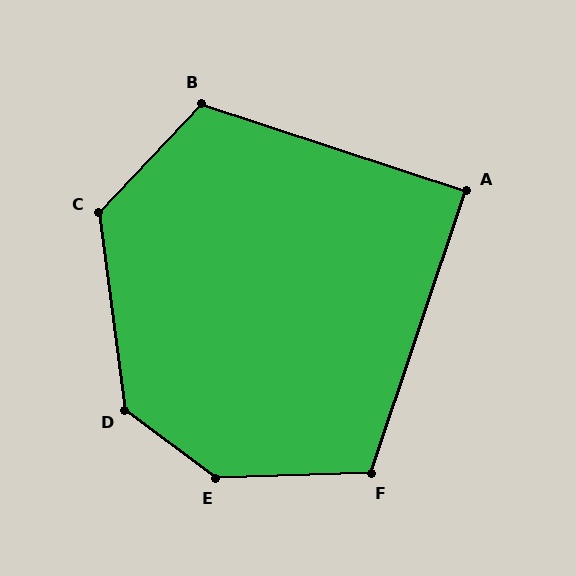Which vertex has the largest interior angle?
E, at approximately 141 degrees.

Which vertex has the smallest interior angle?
A, at approximately 90 degrees.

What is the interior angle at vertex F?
Approximately 110 degrees (obtuse).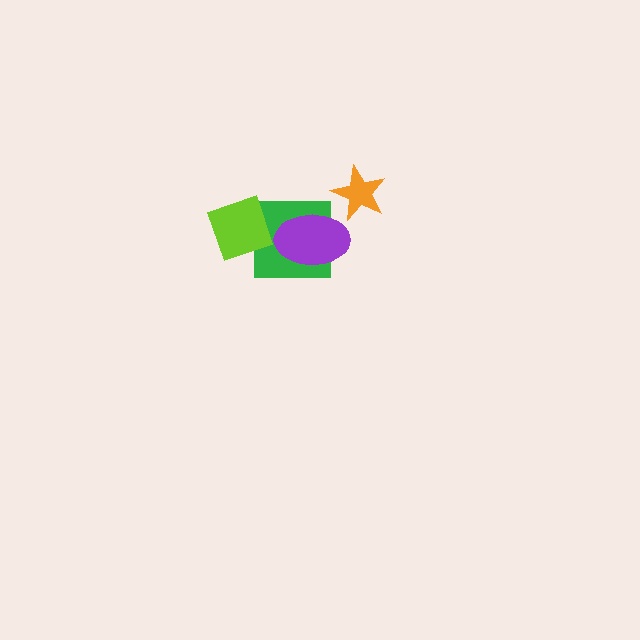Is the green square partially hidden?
Yes, it is partially covered by another shape.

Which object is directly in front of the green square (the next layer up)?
The purple ellipse is directly in front of the green square.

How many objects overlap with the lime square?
1 object overlaps with the lime square.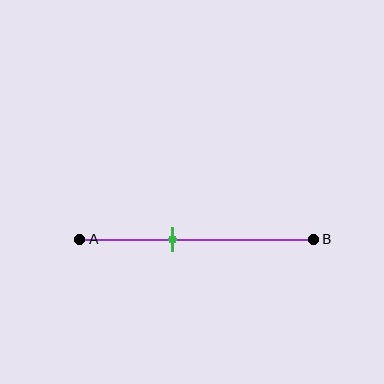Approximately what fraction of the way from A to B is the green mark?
The green mark is approximately 40% of the way from A to B.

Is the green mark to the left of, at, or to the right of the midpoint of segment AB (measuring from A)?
The green mark is to the left of the midpoint of segment AB.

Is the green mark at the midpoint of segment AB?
No, the mark is at about 40% from A, not at the 50% midpoint.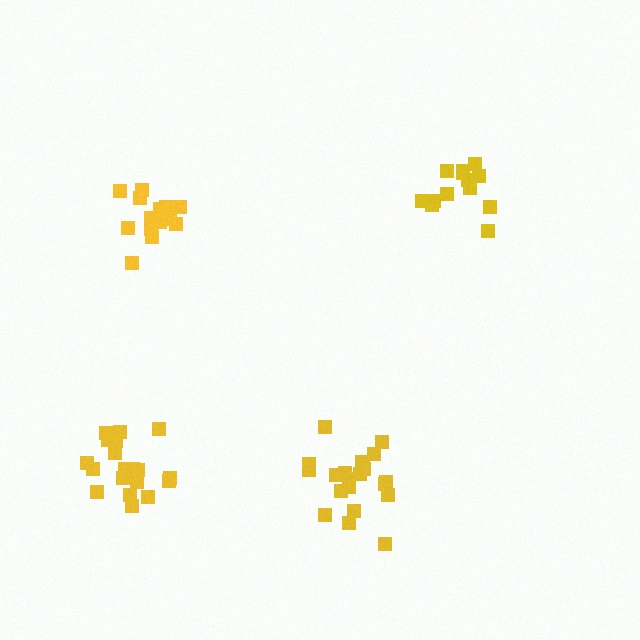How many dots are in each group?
Group 1: 20 dots, Group 2: 16 dots, Group 3: 14 dots, Group 4: 19 dots (69 total).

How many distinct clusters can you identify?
There are 4 distinct clusters.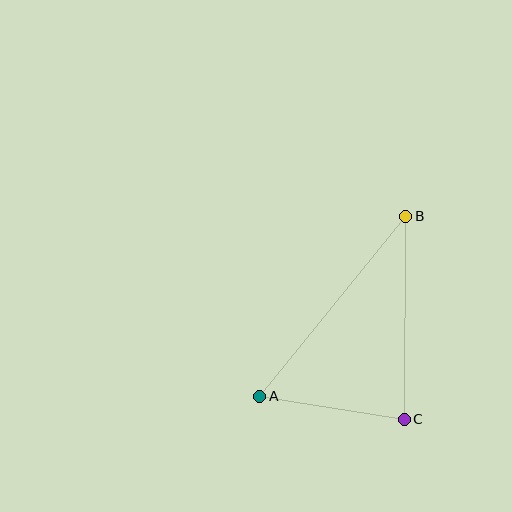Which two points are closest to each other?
Points A and C are closest to each other.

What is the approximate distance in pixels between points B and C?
The distance between B and C is approximately 203 pixels.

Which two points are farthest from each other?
Points A and B are farthest from each other.